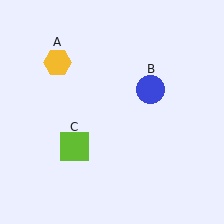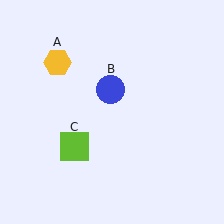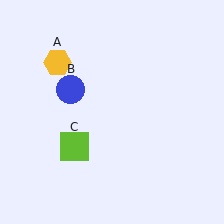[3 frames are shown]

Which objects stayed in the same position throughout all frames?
Yellow hexagon (object A) and lime square (object C) remained stationary.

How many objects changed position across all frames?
1 object changed position: blue circle (object B).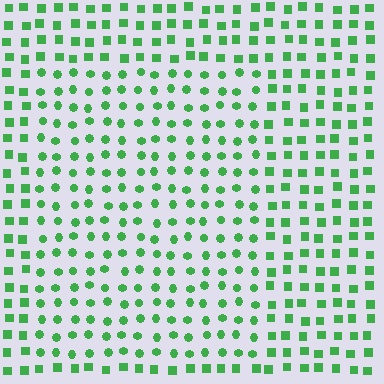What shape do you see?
I see a rectangle.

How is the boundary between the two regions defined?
The boundary is defined by a change in element shape: circles inside vs. squares outside. All elements share the same color and spacing.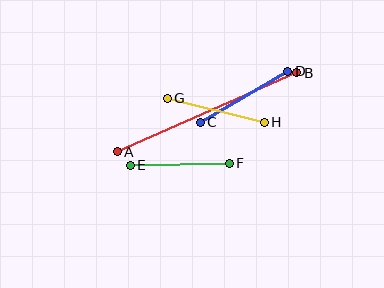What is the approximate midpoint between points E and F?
The midpoint is at approximately (180, 164) pixels.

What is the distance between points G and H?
The distance is approximately 100 pixels.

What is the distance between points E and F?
The distance is approximately 99 pixels.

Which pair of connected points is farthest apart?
Points A and B are farthest apart.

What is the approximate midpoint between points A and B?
The midpoint is at approximately (207, 112) pixels.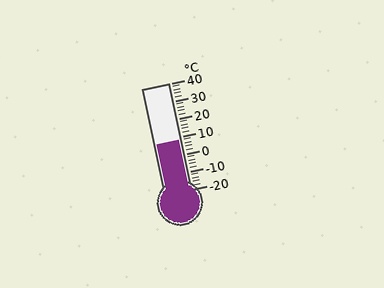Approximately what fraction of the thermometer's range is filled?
The thermometer is filled to approximately 45% of its range.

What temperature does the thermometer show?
The thermometer shows approximately 8°C.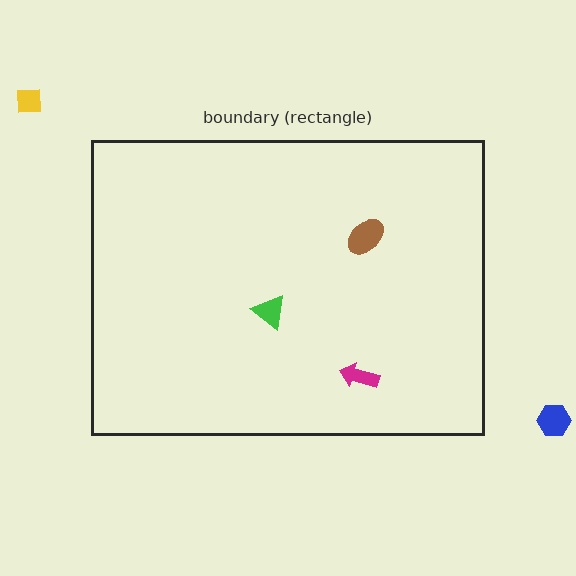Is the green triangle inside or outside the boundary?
Inside.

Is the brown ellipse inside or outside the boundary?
Inside.